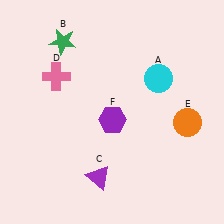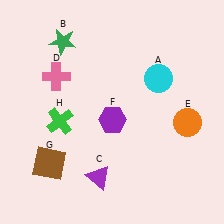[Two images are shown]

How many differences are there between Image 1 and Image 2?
There are 2 differences between the two images.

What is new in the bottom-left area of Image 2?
A green cross (H) was added in the bottom-left area of Image 2.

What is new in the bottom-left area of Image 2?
A brown square (G) was added in the bottom-left area of Image 2.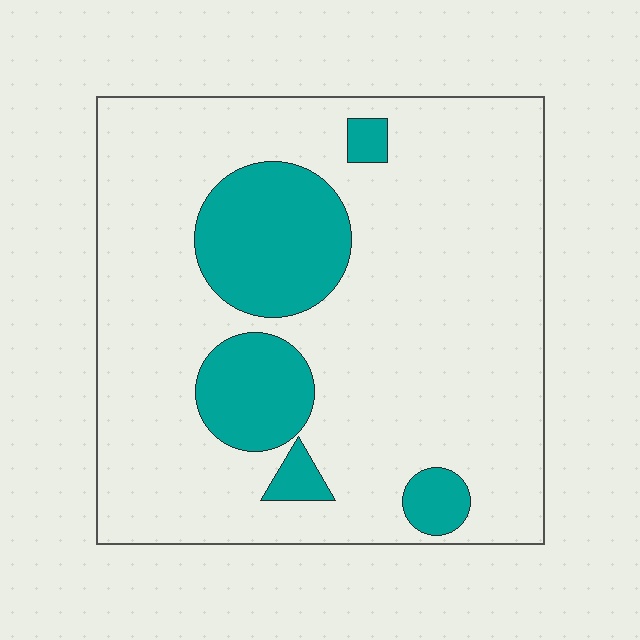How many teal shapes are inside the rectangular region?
5.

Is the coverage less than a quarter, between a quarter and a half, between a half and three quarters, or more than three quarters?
Less than a quarter.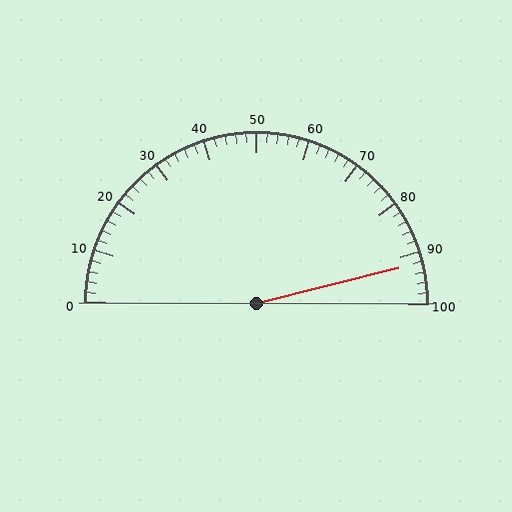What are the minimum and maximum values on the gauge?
The gauge ranges from 0 to 100.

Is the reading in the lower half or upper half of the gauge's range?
The reading is in the upper half of the range (0 to 100).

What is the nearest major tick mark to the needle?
The nearest major tick mark is 90.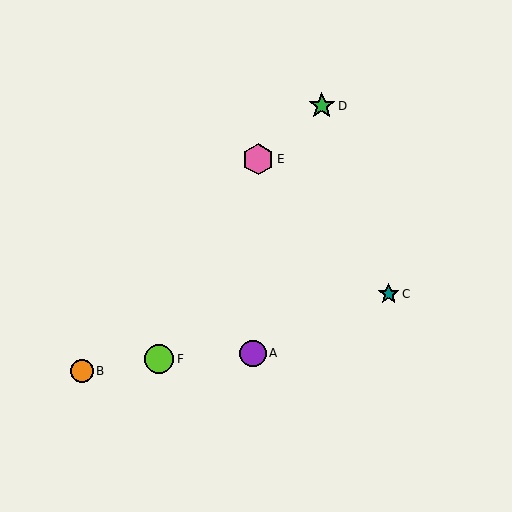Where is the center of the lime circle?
The center of the lime circle is at (159, 359).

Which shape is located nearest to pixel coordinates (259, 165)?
The pink hexagon (labeled E) at (258, 159) is nearest to that location.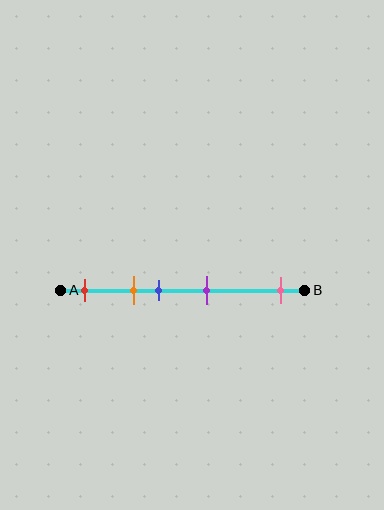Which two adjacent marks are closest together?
The orange and blue marks are the closest adjacent pair.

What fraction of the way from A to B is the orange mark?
The orange mark is approximately 30% (0.3) of the way from A to B.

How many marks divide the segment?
There are 5 marks dividing the segment.